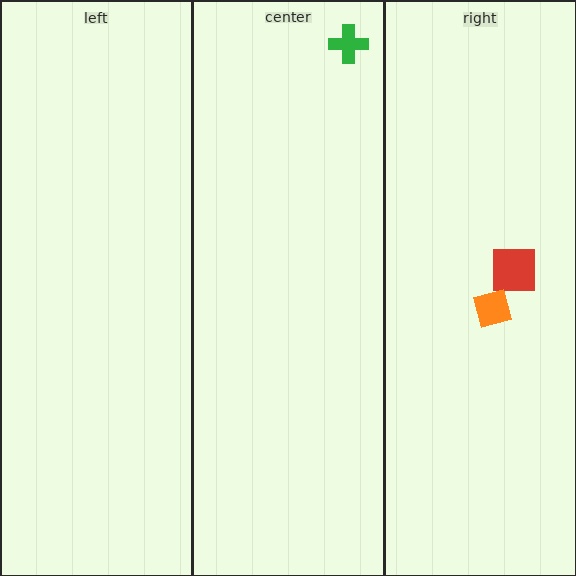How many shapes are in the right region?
2.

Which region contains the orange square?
The right region.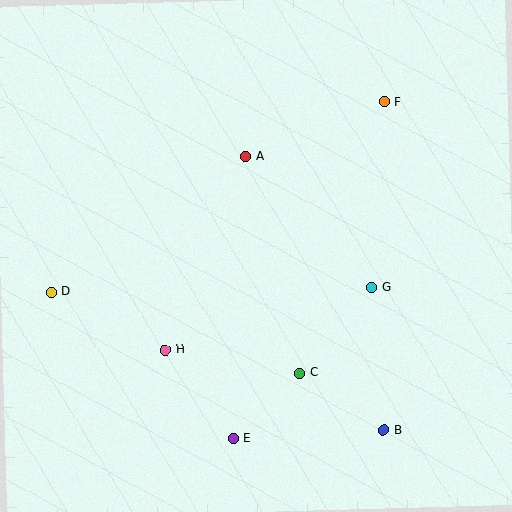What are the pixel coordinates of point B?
Point B is at (384, 430).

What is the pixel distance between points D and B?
The distance between D and B is 360 pixels.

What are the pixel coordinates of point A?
Point A is at (246, 156).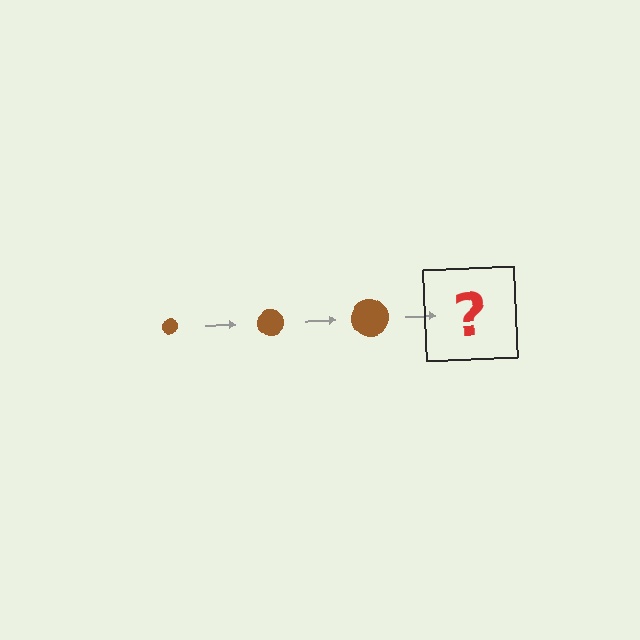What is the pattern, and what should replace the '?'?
The pattern is that the circle gets progressively larger each step. The '?' should be a brown circle, larger than the previous one.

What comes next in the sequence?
The next element should be a brown circle, larger than the previous one.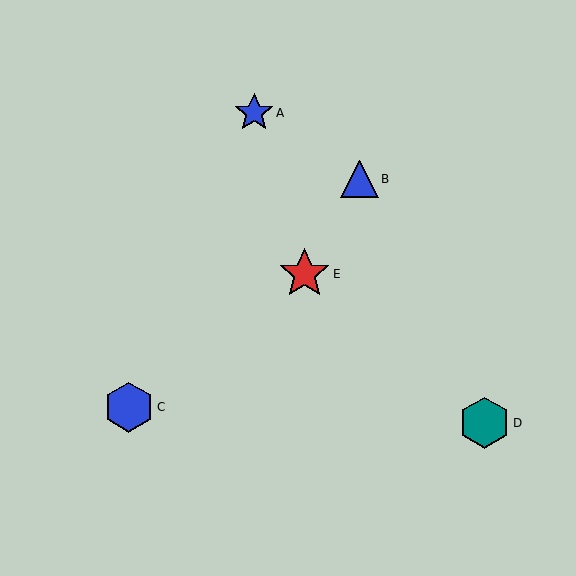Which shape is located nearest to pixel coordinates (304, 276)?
The red star (labeled E) at (304, 274) is nearest to that location.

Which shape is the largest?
The teal hexagon (labeled D) is the largest.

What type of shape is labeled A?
Shape A is a blue star.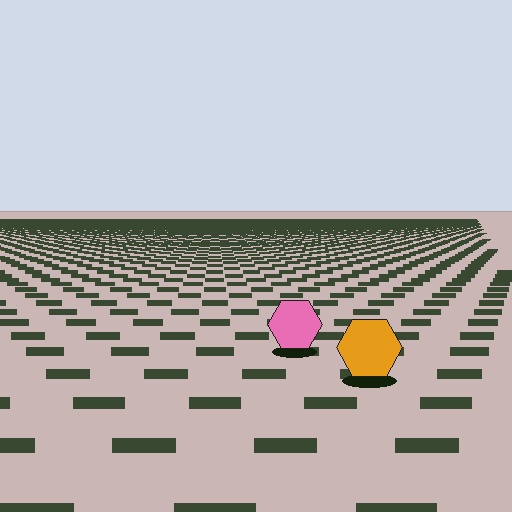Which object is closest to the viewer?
The orange hexagon is closest. The texture marks near it are larger and more spread out.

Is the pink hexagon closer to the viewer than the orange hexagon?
No. The orange hexagon is closer — you can tell from the texture gradient: the ground texture is coarser near it.